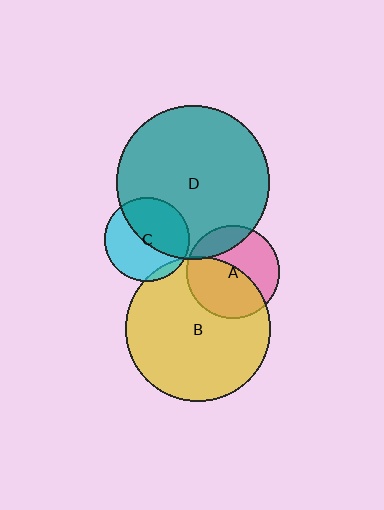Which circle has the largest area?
Circle D (teal).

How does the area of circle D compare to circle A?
Approximately 2.7 times.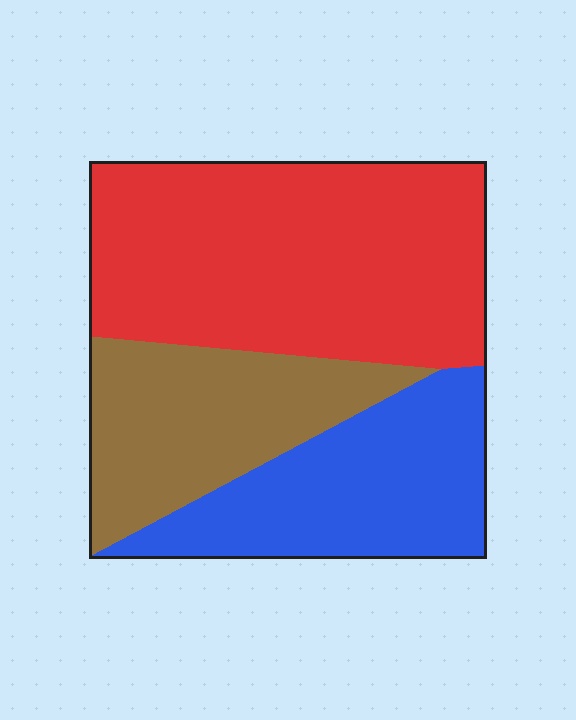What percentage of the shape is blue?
Blue takes up between a quarter and a half of the shape.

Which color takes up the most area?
Red, at roughly 50%.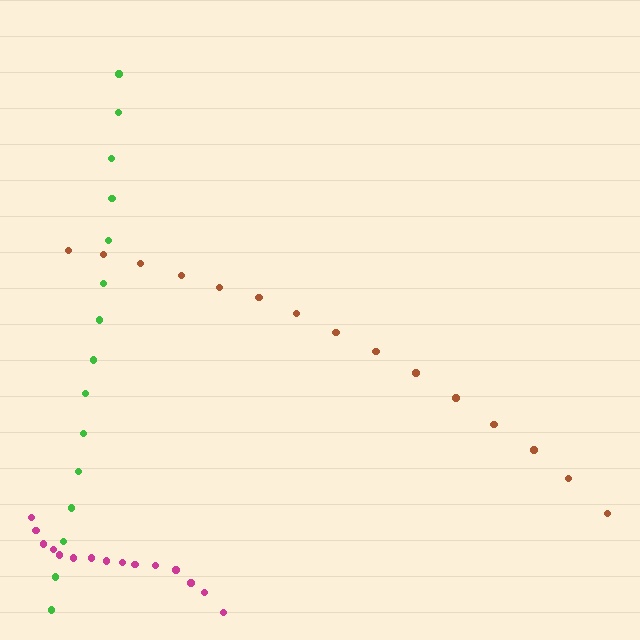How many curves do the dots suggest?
There are 3 distinct paths.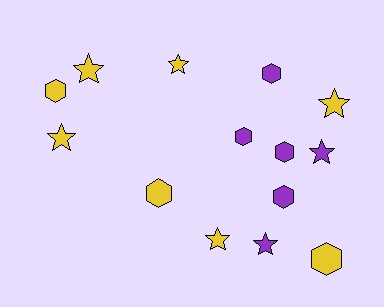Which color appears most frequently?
Yellow, with 8 objects.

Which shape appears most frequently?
Star, with 7 objects.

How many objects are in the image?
There are 14 objects.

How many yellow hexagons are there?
There are 3 yellow hexagons.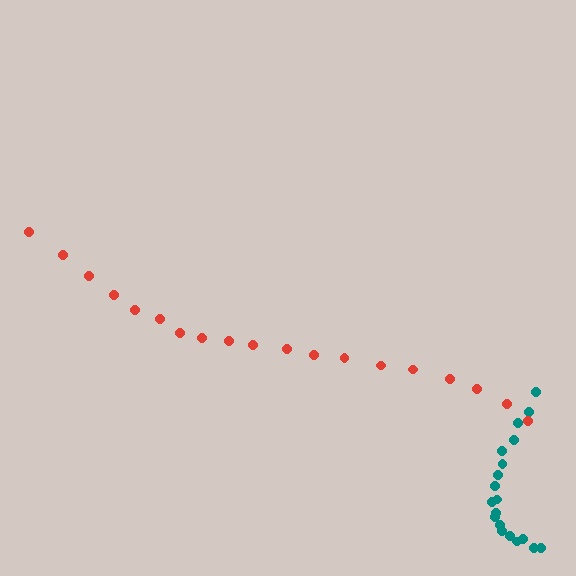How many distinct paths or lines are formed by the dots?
There are 2 distinct paths.